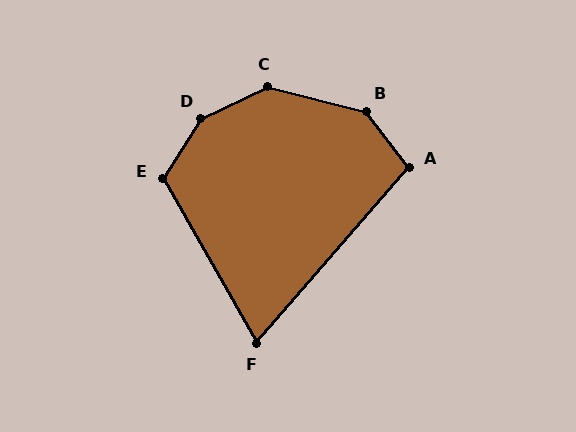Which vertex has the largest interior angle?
D, at approximately 148 degrees.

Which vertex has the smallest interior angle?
F, at approximately 71 degrees.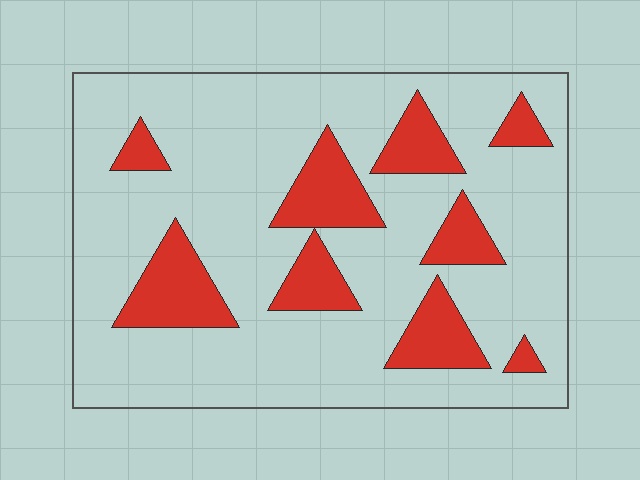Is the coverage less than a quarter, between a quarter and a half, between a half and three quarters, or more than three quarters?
Less than a quarter.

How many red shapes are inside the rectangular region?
9.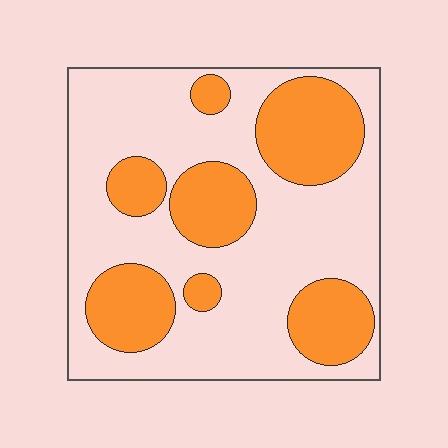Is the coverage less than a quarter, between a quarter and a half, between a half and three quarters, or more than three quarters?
Between a quarter and a half.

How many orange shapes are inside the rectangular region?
7.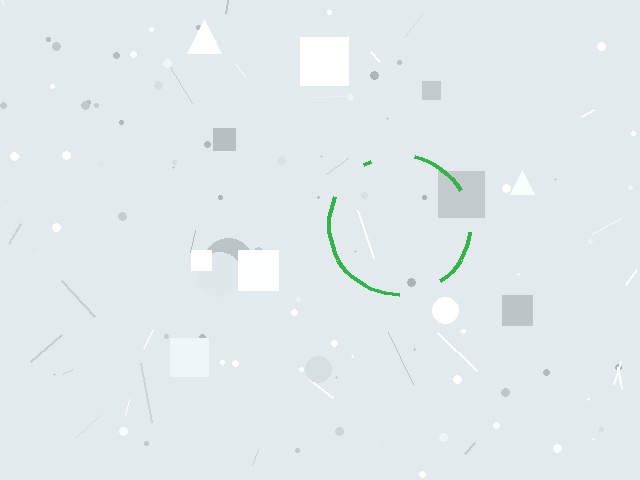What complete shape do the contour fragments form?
The contour fragments form a circle.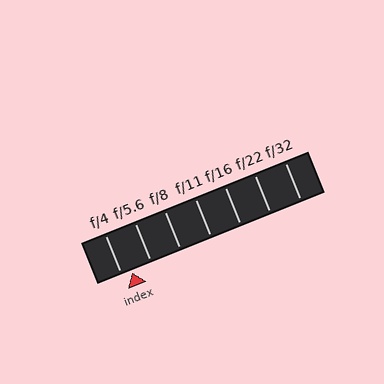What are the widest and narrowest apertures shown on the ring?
The widest aperture shown is f/4 and the narrowest is f/32.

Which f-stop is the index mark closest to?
The index mark is closest to f/4.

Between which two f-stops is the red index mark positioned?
The index mark is between f/4 and f/5.6.